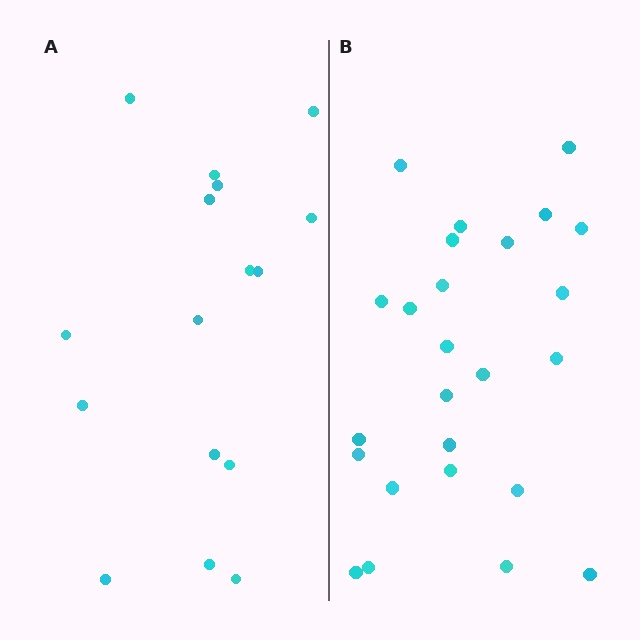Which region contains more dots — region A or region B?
Region B (the right region) has more dots.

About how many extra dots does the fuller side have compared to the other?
Region B has roughly 8 or so more dots than region A.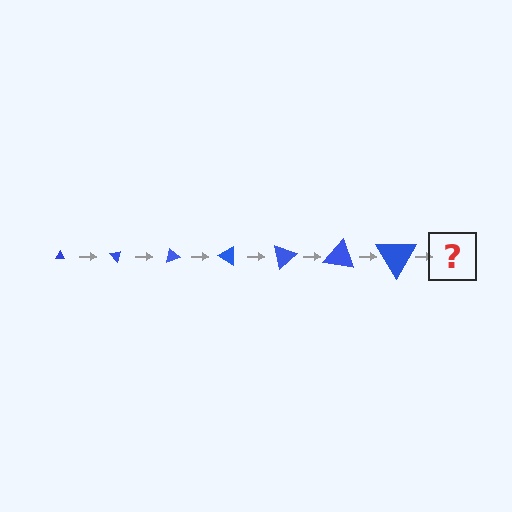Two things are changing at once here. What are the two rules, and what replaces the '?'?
The two rules are that the triangle grows larger each step and it rotates 50 degrees each step. The '?' should be a triangle, larger than the previous one and rotated 350 degrees from the start.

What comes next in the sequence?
The next element should be a triangle, larger than the previous one and rotated 350 degrees from the start.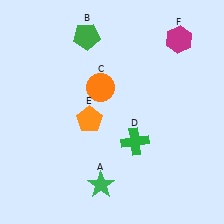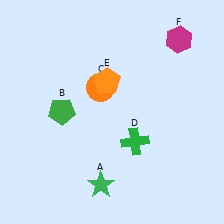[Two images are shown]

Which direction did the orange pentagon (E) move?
The orange pentagon (E) moved up.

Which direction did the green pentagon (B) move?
The green pentagon (B) moved down.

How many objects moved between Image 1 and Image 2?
2 objects moved between the two images.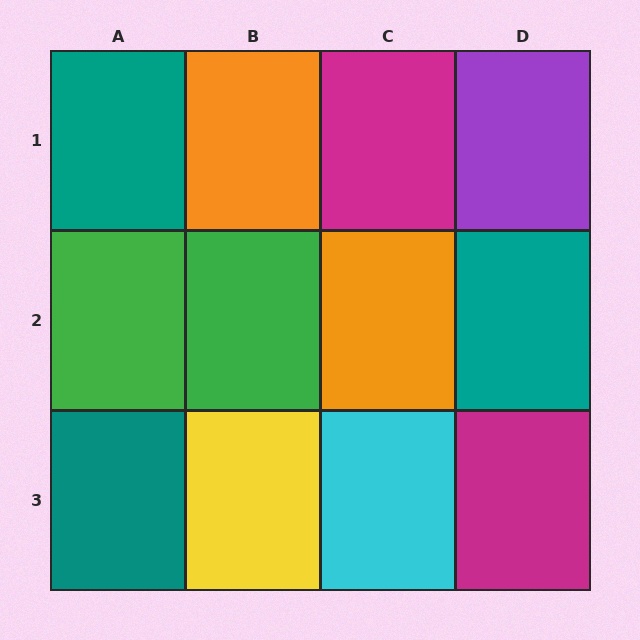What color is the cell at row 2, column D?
Teal.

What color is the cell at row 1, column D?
Purple.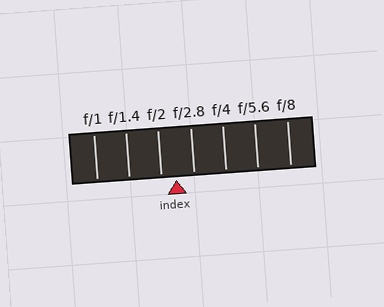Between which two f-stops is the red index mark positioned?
The index mark is between f/2 and f/2.8.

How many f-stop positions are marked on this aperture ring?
There are 7 f-stop positions marked.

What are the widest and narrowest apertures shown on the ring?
The widest aperture shown is f/1 and the narrowest is f/8.